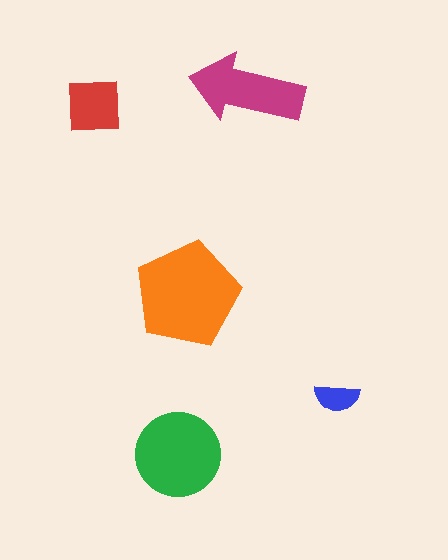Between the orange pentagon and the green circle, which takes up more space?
The orange pentagon.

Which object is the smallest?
The blue semicircle.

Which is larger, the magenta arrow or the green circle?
The green circle.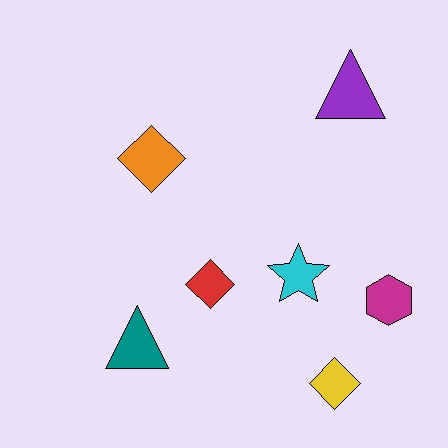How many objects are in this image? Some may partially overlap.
There are 7 objects.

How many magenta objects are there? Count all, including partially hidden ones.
There is 1 magenta object.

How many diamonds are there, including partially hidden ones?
There are 3 diamonds.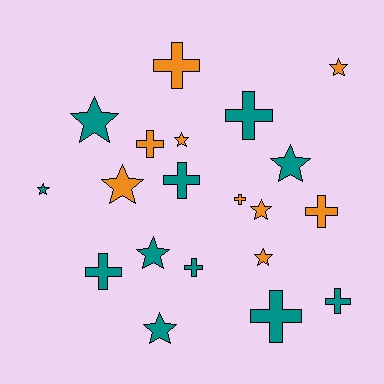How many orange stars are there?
There are 5 orange stars.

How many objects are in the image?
There are 20 objects.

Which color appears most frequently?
Teal, with 11 objects.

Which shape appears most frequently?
Star, with 10 objects.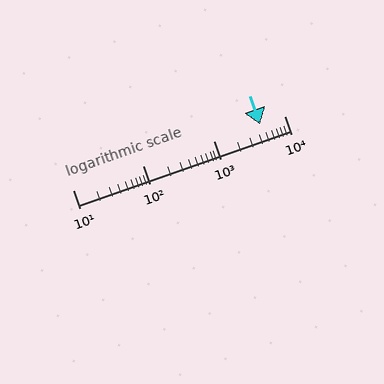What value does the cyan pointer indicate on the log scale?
The pointer indicates approximately 4500.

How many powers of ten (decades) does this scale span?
The scale spans 3 decades, from 10 to 10000.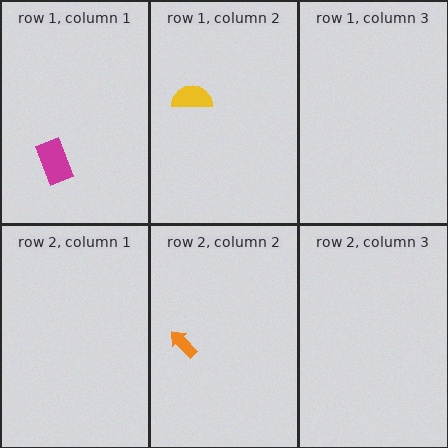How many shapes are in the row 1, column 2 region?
1.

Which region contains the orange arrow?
The row 2, column 2 region.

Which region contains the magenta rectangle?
The row 1, column 1 region.